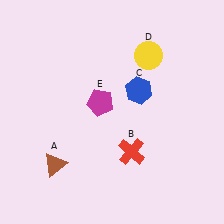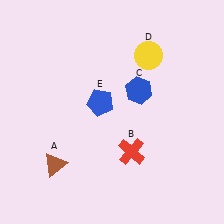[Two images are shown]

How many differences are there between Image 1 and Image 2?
There is 1 difference between the two images.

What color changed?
The pentagon (E) changed from magenta in Image 1 to blue in Image 2.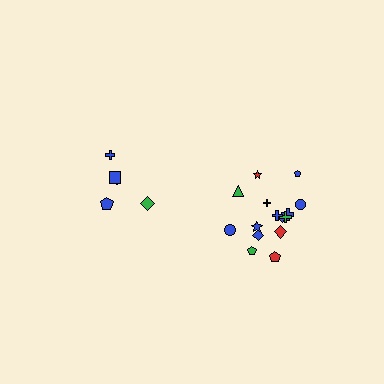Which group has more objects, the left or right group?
The right group.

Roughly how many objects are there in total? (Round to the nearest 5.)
Roughly 20 objects in total.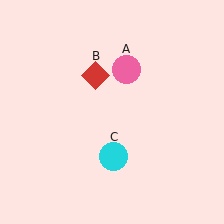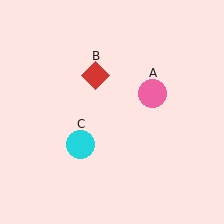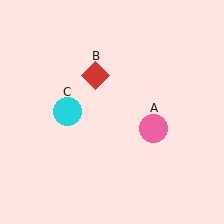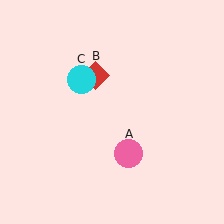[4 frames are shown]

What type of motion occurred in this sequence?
The pink circle (object A), cyan circle (object C) rotated clockwise around the center of the scene.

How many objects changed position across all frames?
2 objects changed position: pink circle (object A), cyan circle (object C).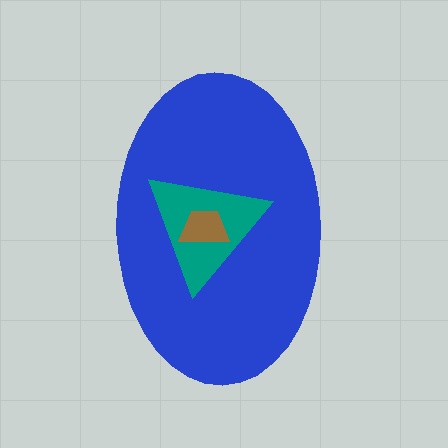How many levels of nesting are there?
3.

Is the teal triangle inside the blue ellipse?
Yes.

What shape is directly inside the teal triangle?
The brown trapezoid.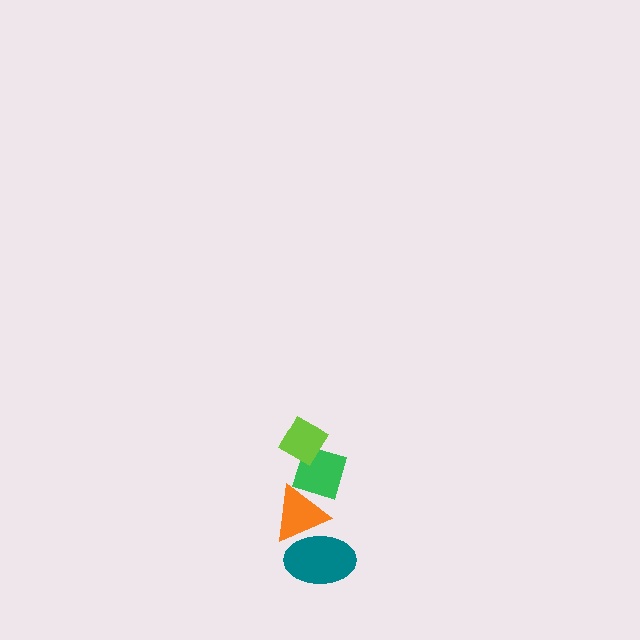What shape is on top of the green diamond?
The lime diamond is on top of the green diamond.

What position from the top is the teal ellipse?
The teal ellipse is 4th from the top.